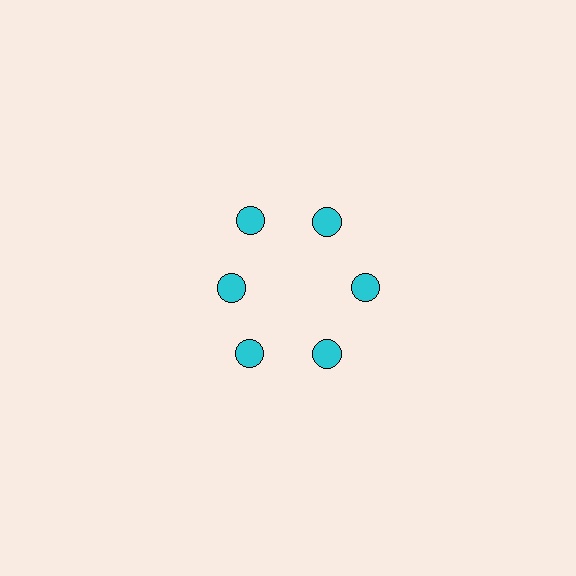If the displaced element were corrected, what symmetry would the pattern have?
It would have 6-fold rotational symmetry — the pattern would map onto itself every 60 degrees.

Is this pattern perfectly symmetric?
No. The 6 cyan circles are arranged in a ring, but one element near the 9 o'clock position is pulled inward toward the center, breaking the 6-fold rotational symmetry.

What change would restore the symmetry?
The symmetry would be restored by moving it outward, back onto the ring so that all 6 circles sit at equal angles and equal distance from the center.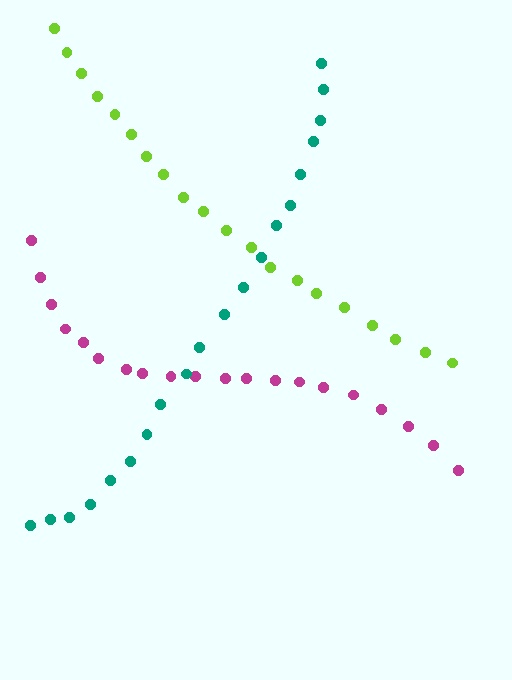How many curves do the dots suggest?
There are 3 distinct paths.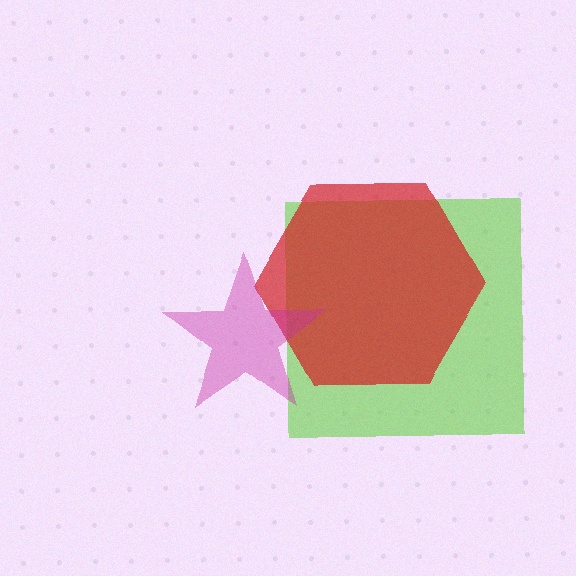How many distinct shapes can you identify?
There are 3 distinct shapes: a lime square, a red hexagon, a magenta star.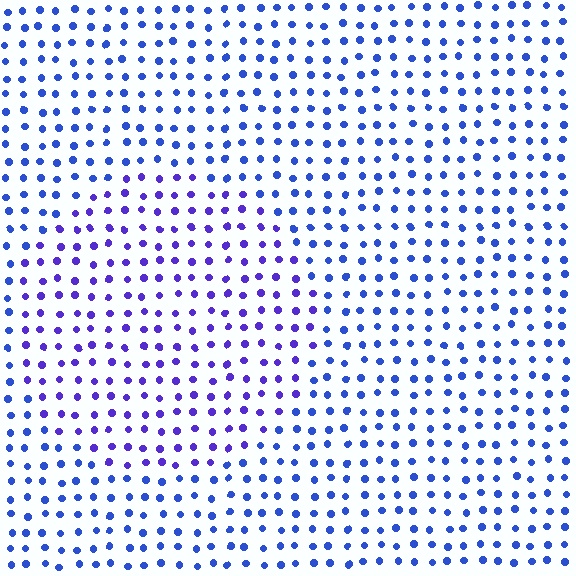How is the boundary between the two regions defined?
The boundary is defined purely by a slight shift in hue (about 29 degrees). Spacing, size, and orientation are identical on both sides.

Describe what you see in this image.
The image is filled with small blue elements in a uniform arrangement. A circle-shaped region is visible where the elements are tinted to a slightly different hue, forming a subtle color boundary.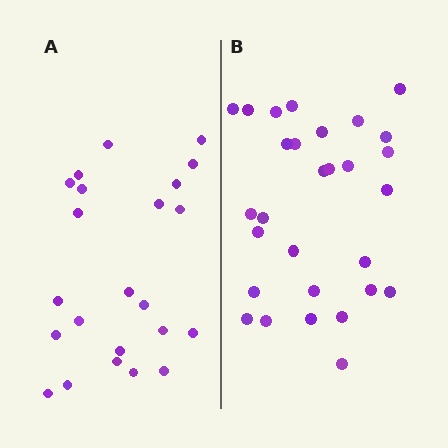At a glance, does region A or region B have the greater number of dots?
Region B (the right region) has more dots.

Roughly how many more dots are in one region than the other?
Region B has about 6 more dots than region A.